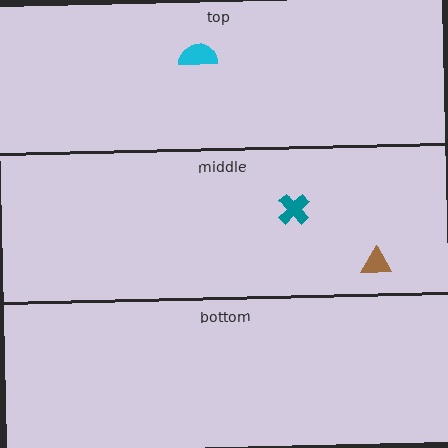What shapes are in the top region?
The cyan semicircle.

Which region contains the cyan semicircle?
The top region.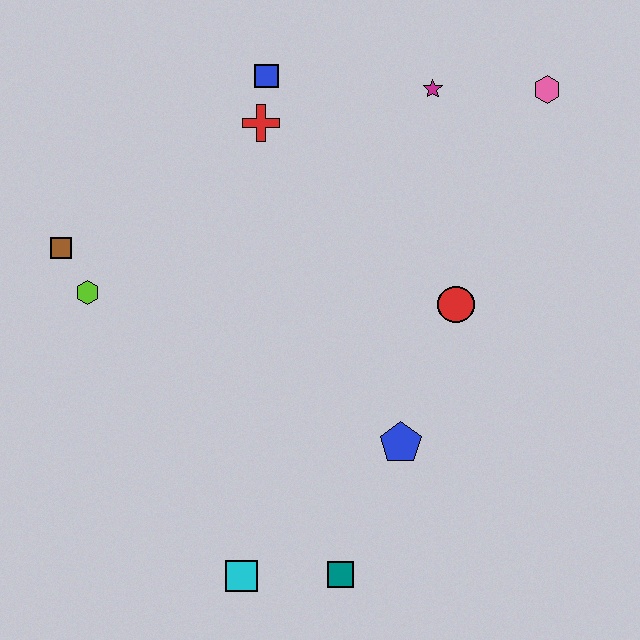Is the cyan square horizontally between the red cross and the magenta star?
No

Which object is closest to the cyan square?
The teal square is closest to the cyan square.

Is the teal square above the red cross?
No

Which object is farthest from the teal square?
The pink hexagon is farthest from the teal square.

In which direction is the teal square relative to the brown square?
The teal square is below the brown square.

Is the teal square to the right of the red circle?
No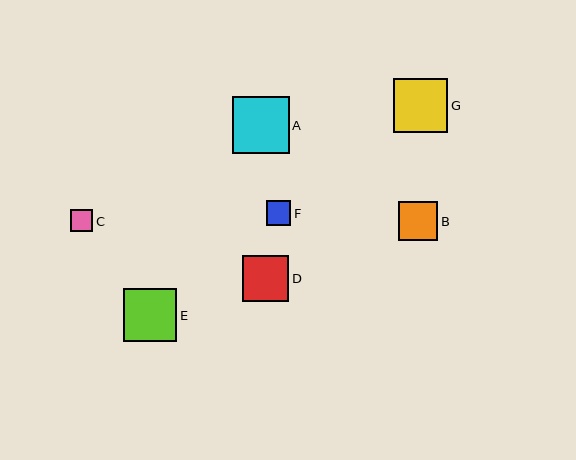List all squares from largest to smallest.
From largest to smallest: A, G, E, D, B, F, C.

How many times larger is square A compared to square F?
Square A is approximately 2.3 times the size of square F.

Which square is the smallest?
Square C is the smallest with a size of approximately 22 pixels.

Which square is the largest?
Square A is the largest with a size of approximately 57 pixels.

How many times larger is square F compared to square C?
Square F is approximately 1.1 times the size of square C.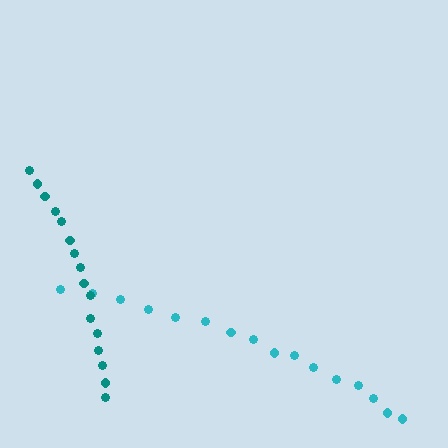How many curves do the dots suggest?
There are 2 distinct paths.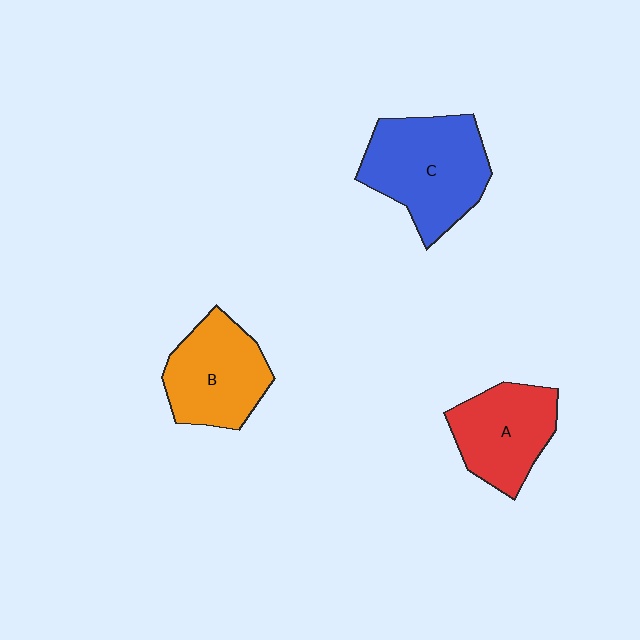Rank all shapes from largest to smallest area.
From largest to smallest: C (blue), B (orange), A (red).